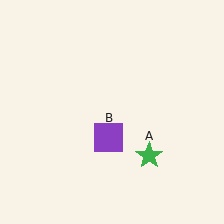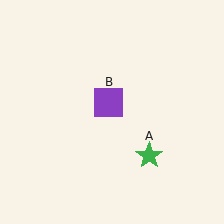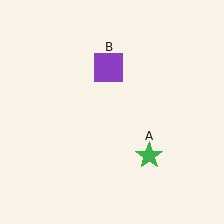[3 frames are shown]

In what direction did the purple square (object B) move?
The purple square (object B) moved up.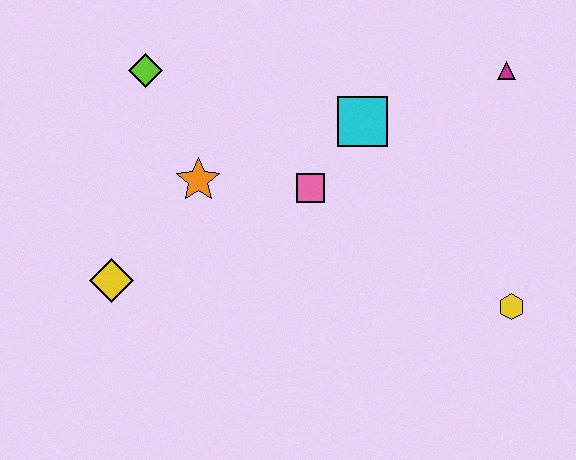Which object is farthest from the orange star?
The yellow hexagon is farthest from the orange star.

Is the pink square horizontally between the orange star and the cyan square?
Yes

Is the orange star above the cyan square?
No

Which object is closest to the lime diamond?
The orange star is closest to the lime diamond.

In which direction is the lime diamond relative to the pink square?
The lime diamond is to the left of the pink square.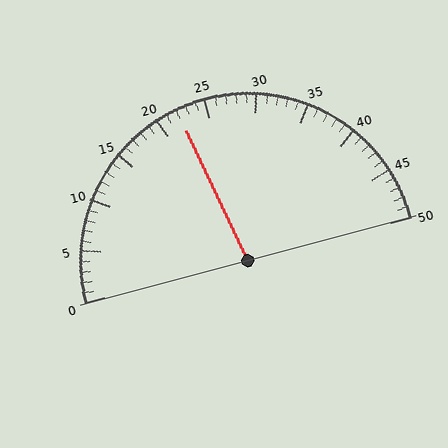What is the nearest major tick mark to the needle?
The nearest major tick mark is 20.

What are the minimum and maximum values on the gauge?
The gauge ranges from 0 to 50.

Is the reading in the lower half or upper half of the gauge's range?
The reading is in the lower half of the range (0 to 50).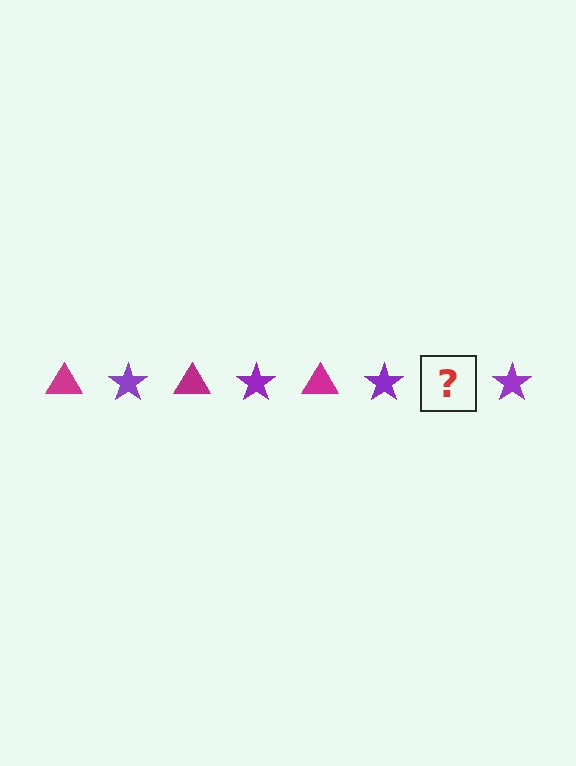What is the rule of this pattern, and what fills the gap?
The rule is that the pattern alternates between magenta triangle and purple star. The gap should be filled with a magenta triangle.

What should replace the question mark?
The question mark should be replaced with a magenta triangle.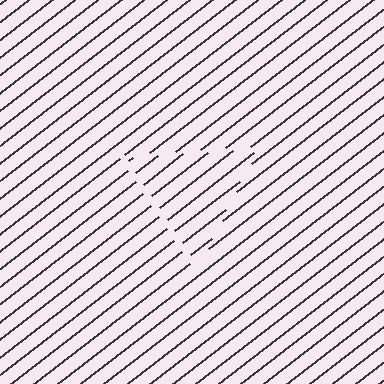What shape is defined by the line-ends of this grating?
An illusory triangle. The interior of the shape contains the same grating, shifted by half a period — the contour is defined by the phase discontinuity where line-ends from the inner and outer gratings abut.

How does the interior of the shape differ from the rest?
The interior of the shape contains the same grating, shifted by half a period — the contour is defined by the phase discontinuity where line-ends from the inner and outer gratings abut.